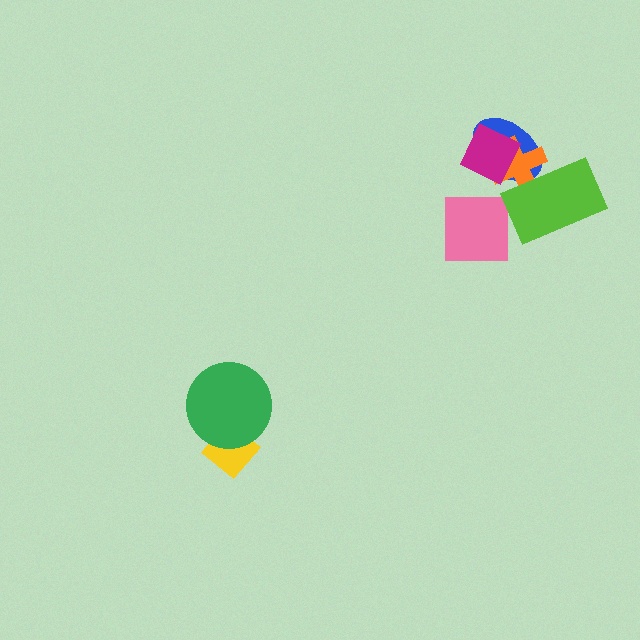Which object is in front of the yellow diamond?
The green circle is in front of the yellow diamond.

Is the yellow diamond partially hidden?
Yes, it is partially covered by another shape.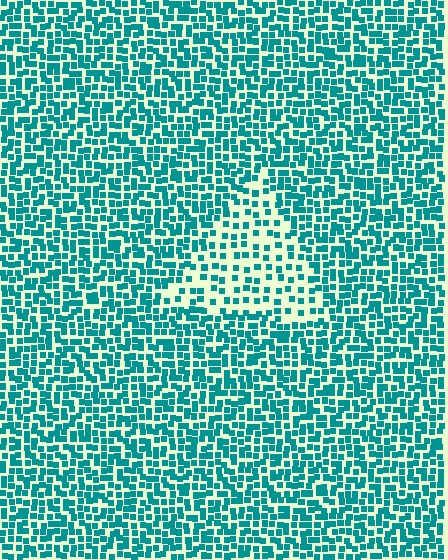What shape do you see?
I see a triangle.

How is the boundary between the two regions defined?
The boundary is defined by a change in element density (approximately 2.0x ratio). All elements are the same color, size, and shape.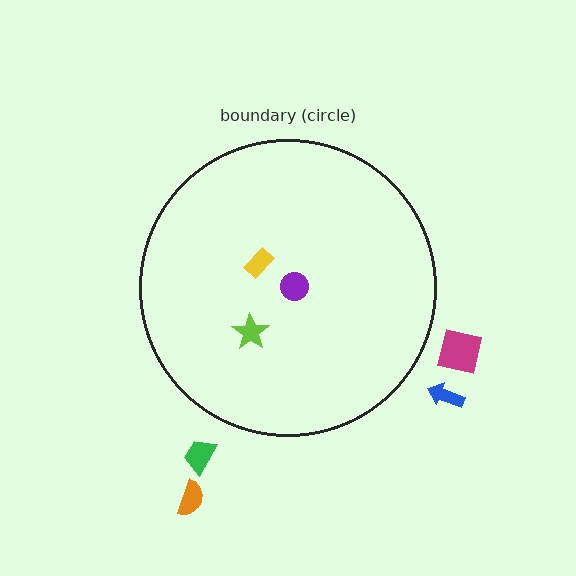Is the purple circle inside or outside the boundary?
Inside.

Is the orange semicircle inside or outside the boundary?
Outside.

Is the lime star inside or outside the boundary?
Inside.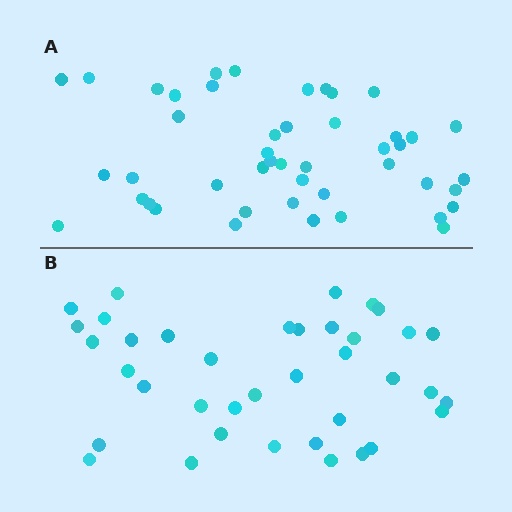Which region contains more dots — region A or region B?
Region A (the top region) has more dots.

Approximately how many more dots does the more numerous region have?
Region A has roughly 8 or so more dots than region B.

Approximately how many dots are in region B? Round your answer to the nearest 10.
About 40 dots. (The exact count is 38, which rounds to 40.)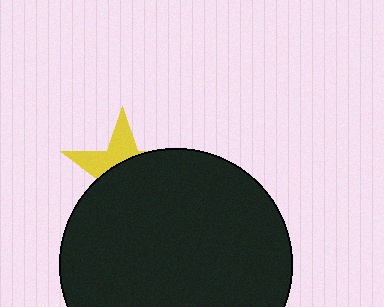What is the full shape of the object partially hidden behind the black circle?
The partially hidden object is a yellow star.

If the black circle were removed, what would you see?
You would see the complete yellow star.